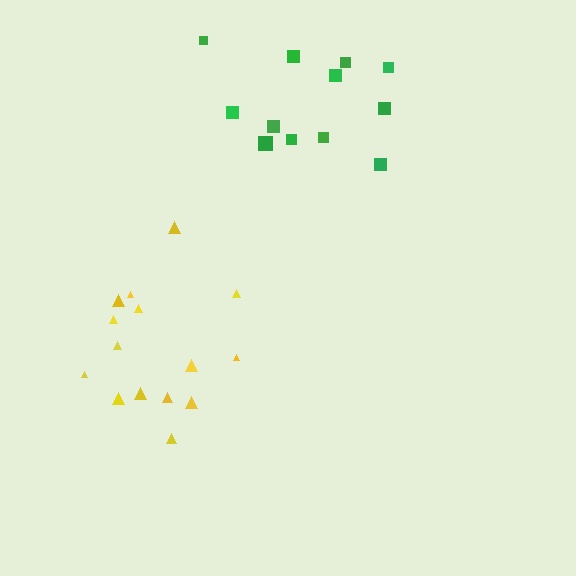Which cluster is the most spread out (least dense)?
Green.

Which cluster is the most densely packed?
Yellow.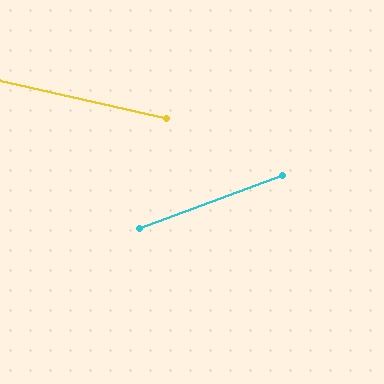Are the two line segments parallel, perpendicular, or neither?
Neither parallel nor perpendicular — they differ by about 33°.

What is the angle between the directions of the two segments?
Approximately 33 degrees.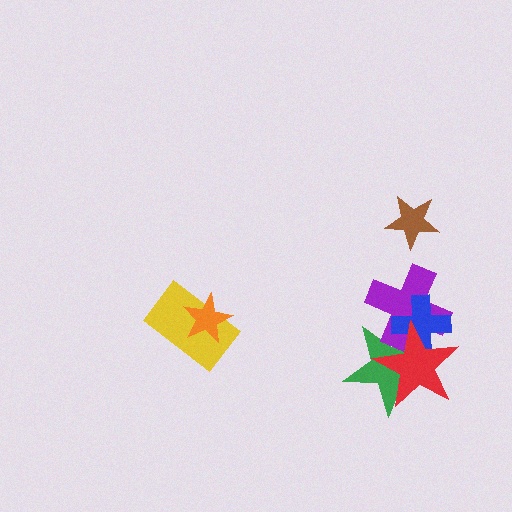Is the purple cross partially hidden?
Yes, it is partially covered by another shape.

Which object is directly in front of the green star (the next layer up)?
The purple cross is directly in front of the green star.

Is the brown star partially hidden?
No, no other shape covers it.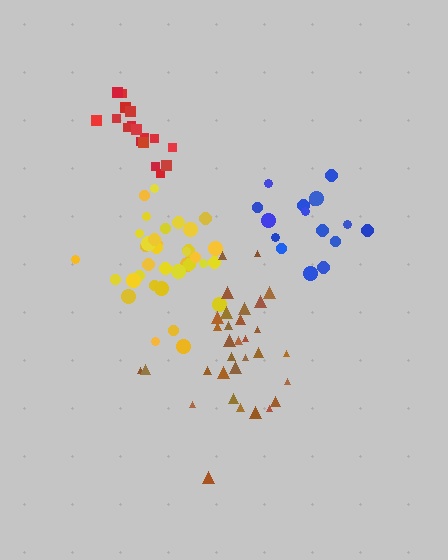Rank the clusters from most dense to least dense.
yellow, red, blue, brown.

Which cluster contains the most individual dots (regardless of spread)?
Yellow (35).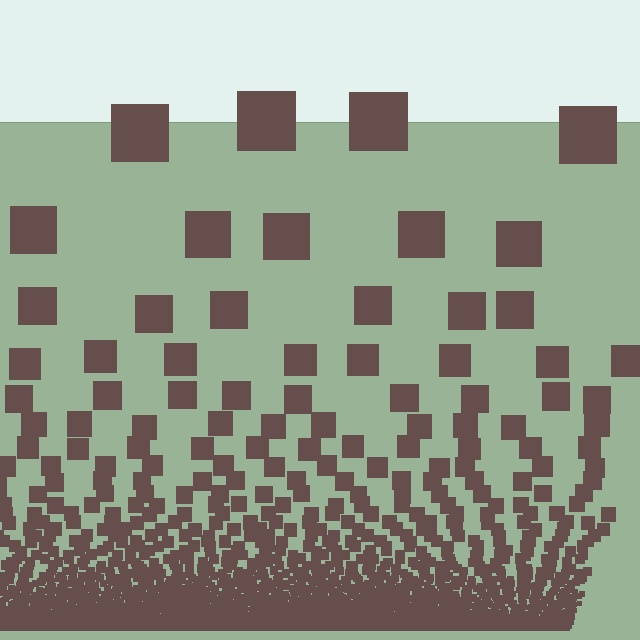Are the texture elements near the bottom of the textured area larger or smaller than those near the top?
Smaller. The gradient is inverted — elements near the bottom are smaller and denser.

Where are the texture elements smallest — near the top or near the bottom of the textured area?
Near the bottom.